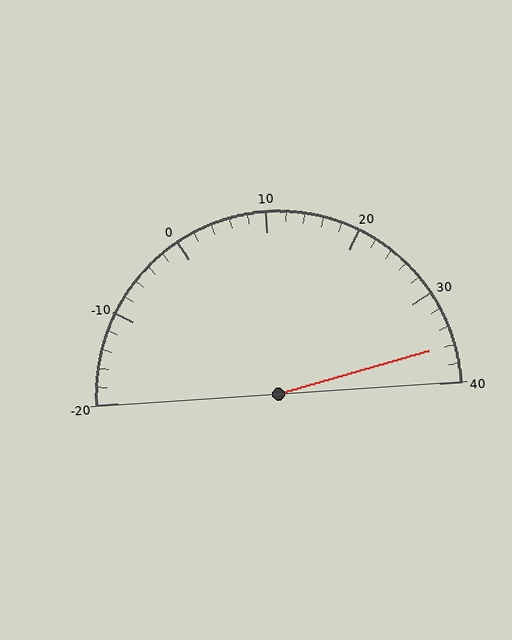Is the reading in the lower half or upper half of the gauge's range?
The reading is in the upper half of the range (-20 to 40).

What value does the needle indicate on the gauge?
The needle indicates approximately 36.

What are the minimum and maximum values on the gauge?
The gauge ranges from -20 to 40.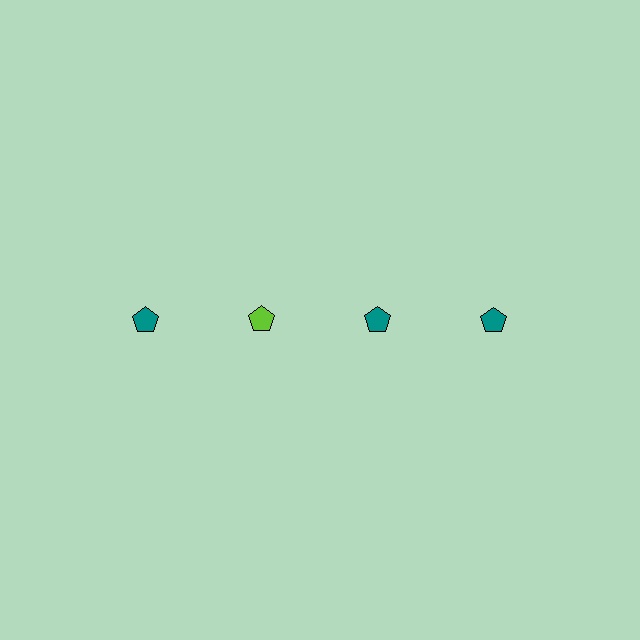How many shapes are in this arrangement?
There are 4 shapes arranged in a grid pattern.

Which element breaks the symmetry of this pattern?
The lime pentagon in the top row, second from left column breaks the symmetry. All other shapes are teal pentagons.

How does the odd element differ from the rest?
It has a different color: lime instead of teal.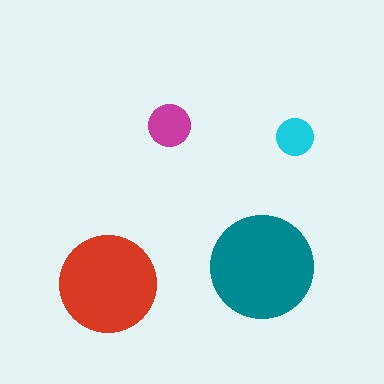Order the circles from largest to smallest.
the teal one, the red one, the magenta one, the cyan one.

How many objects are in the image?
There are 4 objects in the image.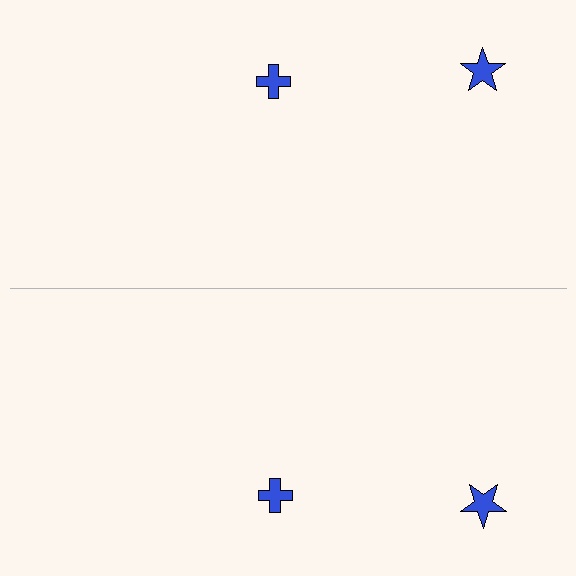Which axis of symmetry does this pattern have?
The pattern has a horizontal axis of symmetry running through the center of the image.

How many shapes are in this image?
There are 4 shapes in this image.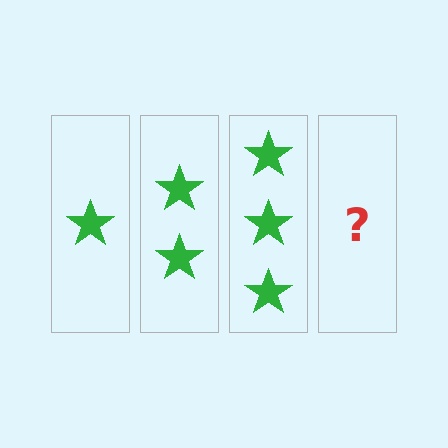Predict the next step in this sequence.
The next step is 4 stars.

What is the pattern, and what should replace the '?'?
The pattern is that each step adds one more star. The '?' should be 4 stars.